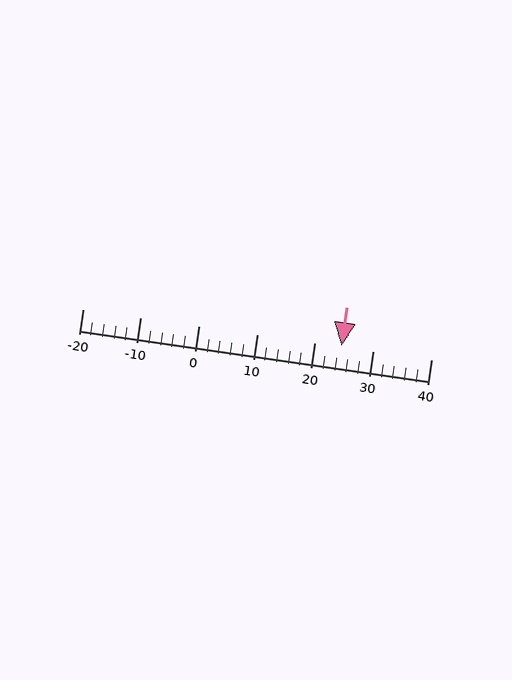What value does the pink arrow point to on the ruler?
The pink arrow points to approximately 24.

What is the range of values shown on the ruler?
The ruler shows values from -20 to 40.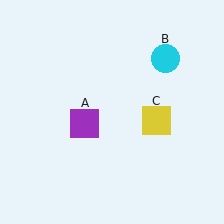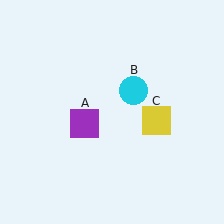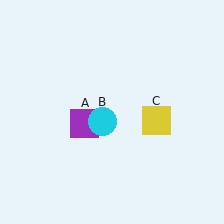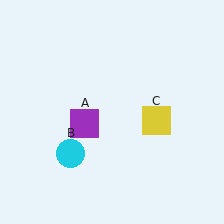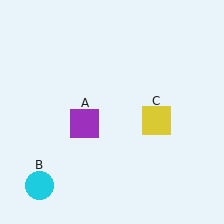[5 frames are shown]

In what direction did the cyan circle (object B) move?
The cyan circle (object B) moved down and to the left.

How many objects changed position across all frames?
1 object changed position: cyan circle (object B).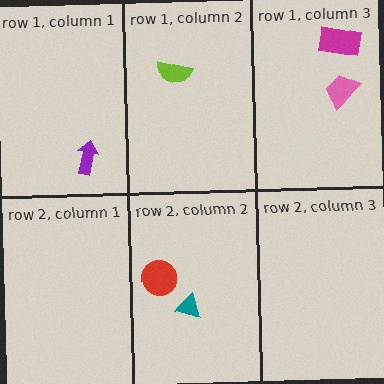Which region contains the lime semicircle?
The row 1, column 2 region.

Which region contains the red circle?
The row 2, column 2 region.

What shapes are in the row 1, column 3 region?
The pink trapezoid, the magenta rectangle.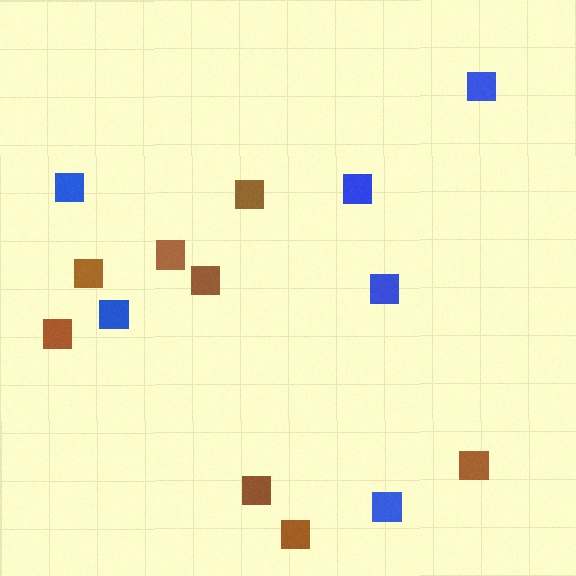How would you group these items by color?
There are 2 groups: one group of brown squares (8) and one group of blue squares (6).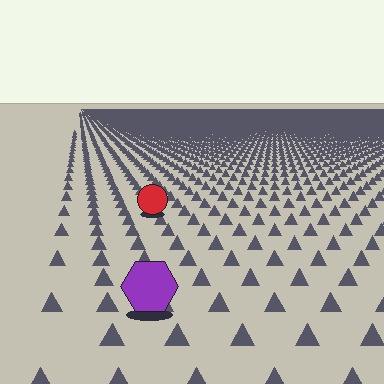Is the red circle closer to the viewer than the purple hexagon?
No. The purple hexagon is closer — you can tell from the texture gradient: the ground texture is coarser near it.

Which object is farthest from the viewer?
The red circle is farthest from the viewer. It appears smaller and the ground texture around it is denser.